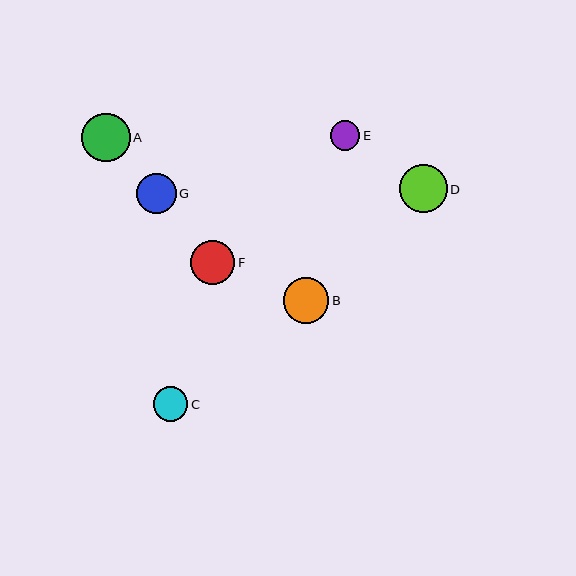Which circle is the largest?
Circle A is the largest with a size of approximately 49 pixels.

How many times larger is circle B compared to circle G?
Circle B is approximately 1.1 times the size of circle G.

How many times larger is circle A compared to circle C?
Circle A is approximately 1.4 times the size of circle C.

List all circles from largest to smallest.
From largest to smallest: A, D, B, F, G, C, E.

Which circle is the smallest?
Circle E is the smallest with a size of approximately 30 pixels.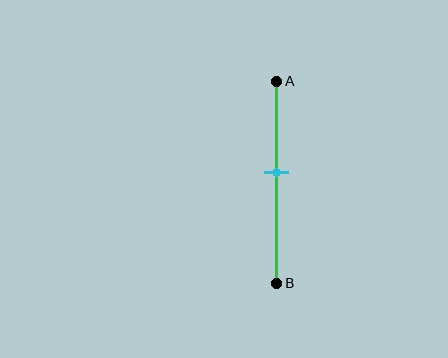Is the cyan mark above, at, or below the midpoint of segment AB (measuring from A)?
The cyan mark is above the midpoint of segment AB.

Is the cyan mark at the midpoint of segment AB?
No, the mark is at about 45% from A, not at the 50% midpoint.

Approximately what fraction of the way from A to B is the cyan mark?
The cyan mark is approximately 45% of the way from A to B.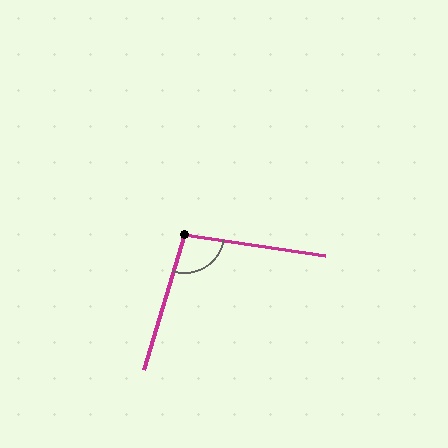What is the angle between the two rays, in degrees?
Approximately 98 degrees.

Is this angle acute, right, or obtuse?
It is obtuse.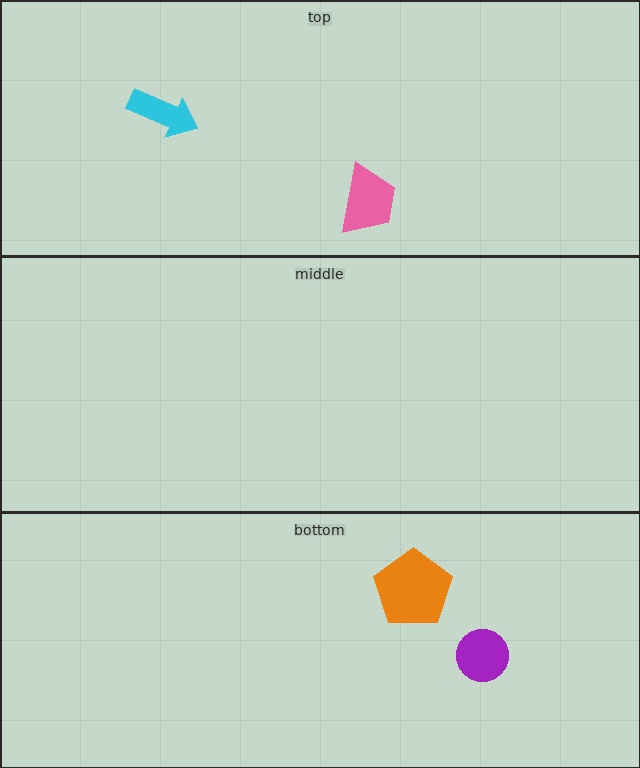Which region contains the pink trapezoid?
The top region.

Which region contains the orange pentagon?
The bottom region.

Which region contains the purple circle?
The bottom region.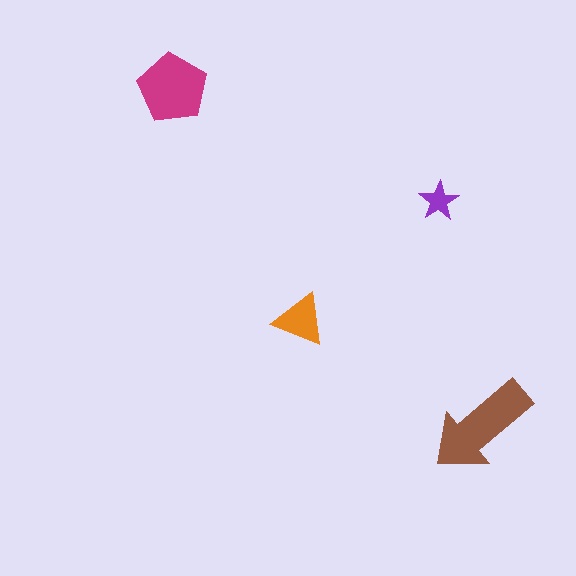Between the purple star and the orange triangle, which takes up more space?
The orange triangle.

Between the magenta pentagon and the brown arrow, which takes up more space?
The brown arrow.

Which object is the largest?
The brown arrow.